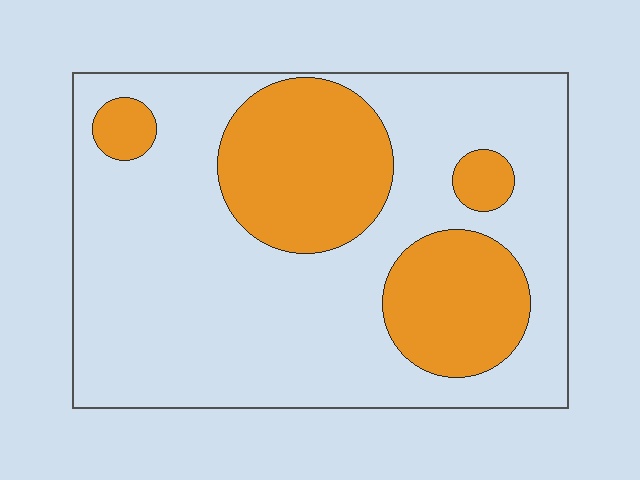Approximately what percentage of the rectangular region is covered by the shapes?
Approximately 30%.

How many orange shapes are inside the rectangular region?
4.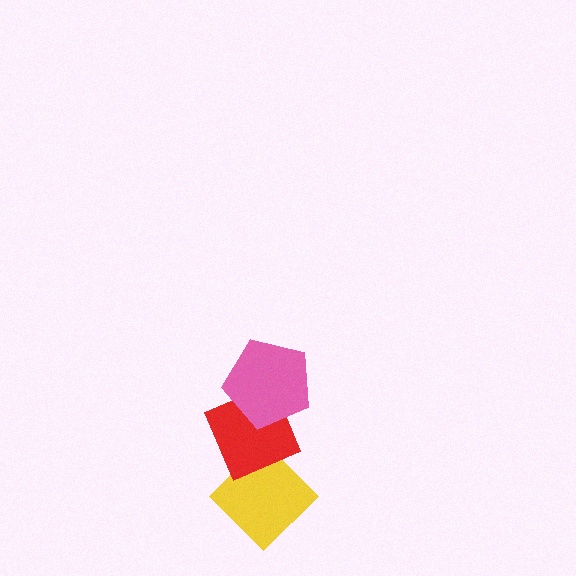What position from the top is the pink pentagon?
The pink pentagon is 1st from the top.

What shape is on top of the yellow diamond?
The red diamond is on top of the yellow diamond.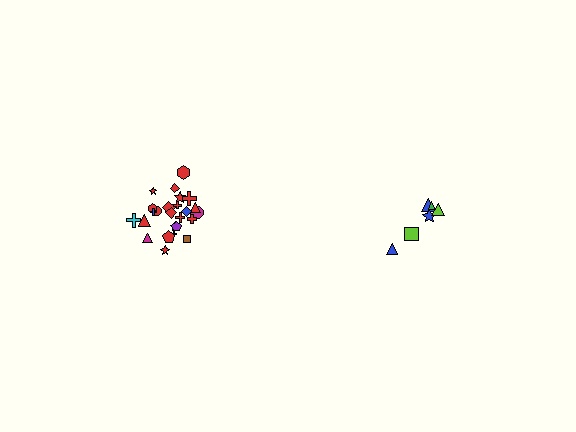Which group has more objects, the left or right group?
The left group.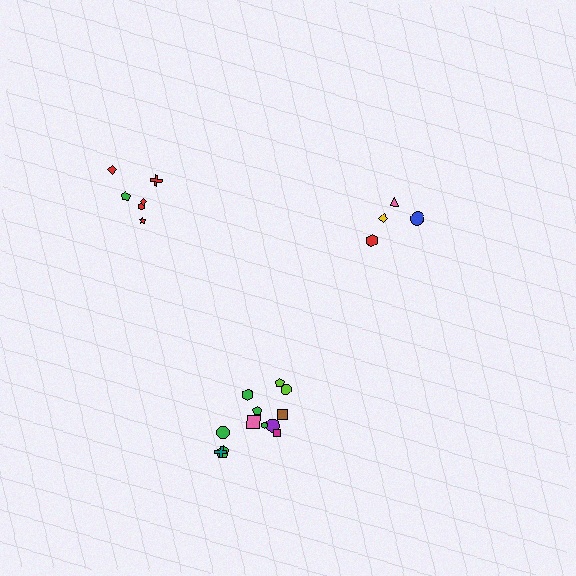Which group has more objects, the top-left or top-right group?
The top-left group.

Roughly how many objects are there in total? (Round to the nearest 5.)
Roughly 20 objects in total.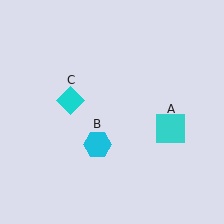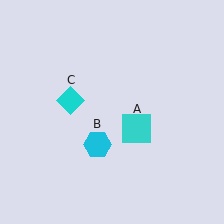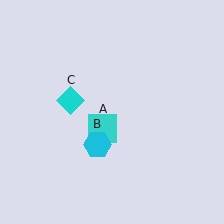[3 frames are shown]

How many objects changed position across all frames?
1 object changed position: cyan square (object A).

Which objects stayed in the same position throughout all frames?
Cyan hexagon (object B) and cyan diamond (object C) remained stationary.